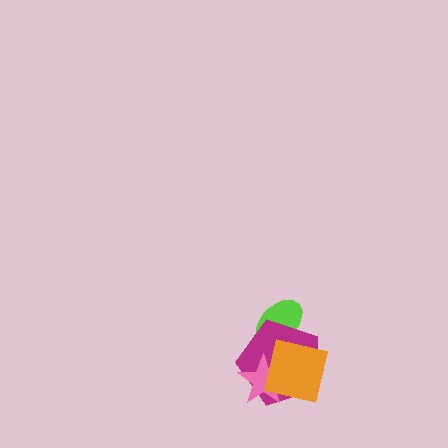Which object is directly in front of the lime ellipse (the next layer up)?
The magenta pentagon is directly in front of the lime ellipse.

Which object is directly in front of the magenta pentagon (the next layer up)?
The pink star is directly in front of the magenta pentagon.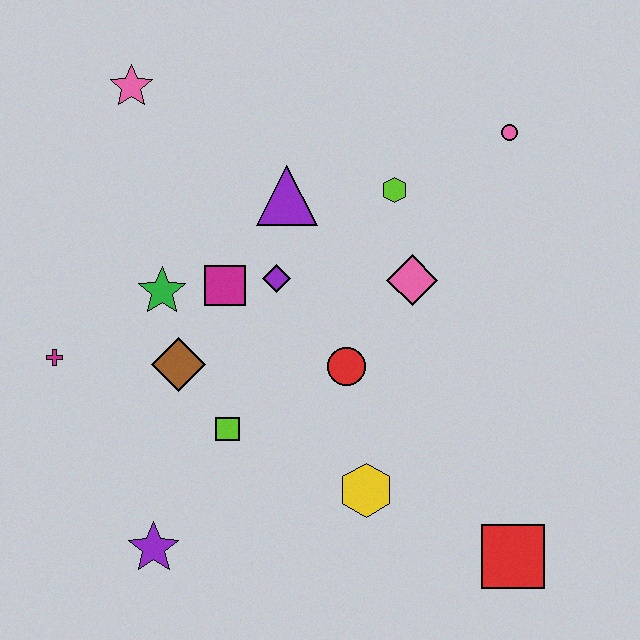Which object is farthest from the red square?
The pink star is farthest from the red square.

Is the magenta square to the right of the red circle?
No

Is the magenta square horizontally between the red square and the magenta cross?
Yes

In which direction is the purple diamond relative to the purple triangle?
The purple diamond is below the purple triangle.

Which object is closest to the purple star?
The lime square is closest to the purple star.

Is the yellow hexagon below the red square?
No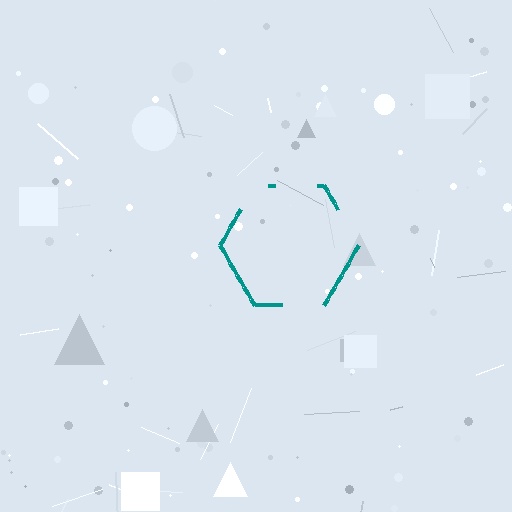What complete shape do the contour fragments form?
The contour fragments form a hexagon.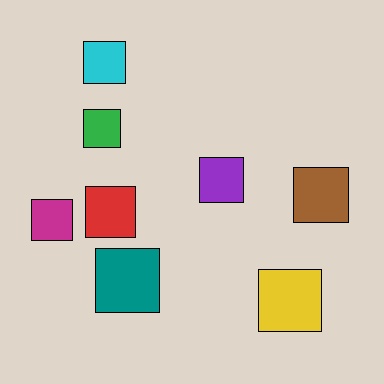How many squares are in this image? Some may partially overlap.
There are 8 squares.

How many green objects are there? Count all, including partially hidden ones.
There is 1 green object.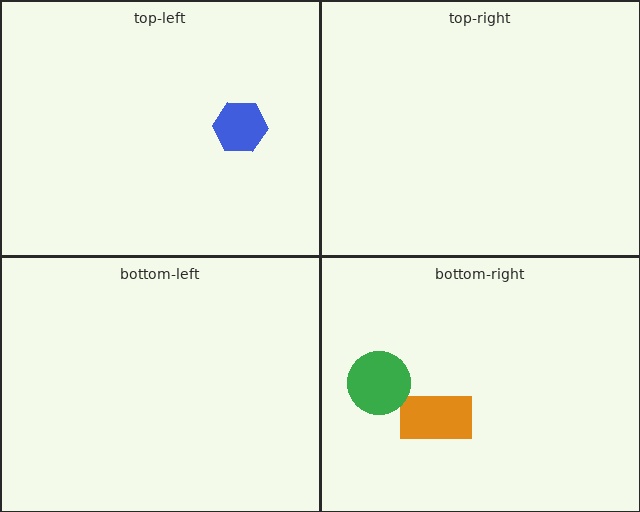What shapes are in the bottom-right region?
The orange rectangle, the green circle.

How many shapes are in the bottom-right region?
2.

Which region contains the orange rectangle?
The bottom-right region.